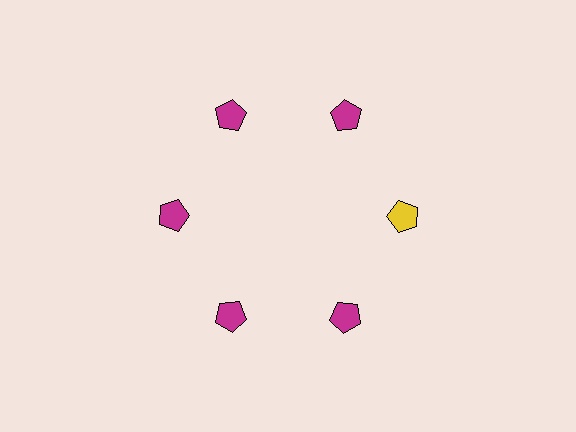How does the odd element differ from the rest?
It has a different color: yellow instead of magenta.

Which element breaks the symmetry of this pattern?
The yellow pentagon at roughly the 3 o'clock position breaks the symmetry. All other shapes are magenta pentagons.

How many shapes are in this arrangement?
There are 6 shapes arranged in a ring pattern.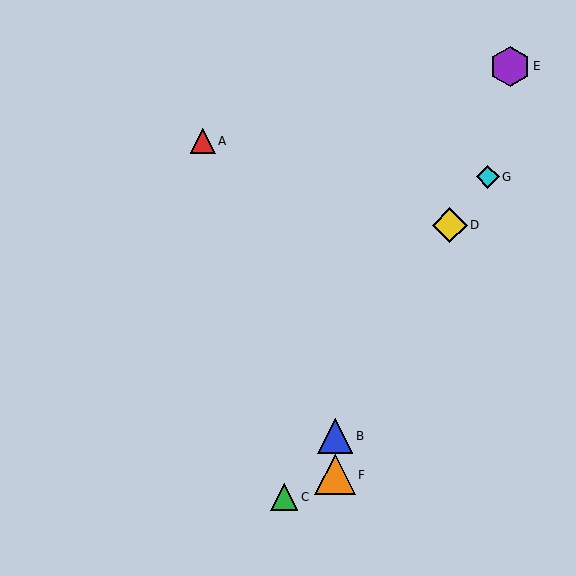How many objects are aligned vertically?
2 objects (B, F) are aligned vertically.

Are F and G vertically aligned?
No, F is at x≈335 and G is at x≈488.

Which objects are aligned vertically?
Objects B, F are aligned vertically.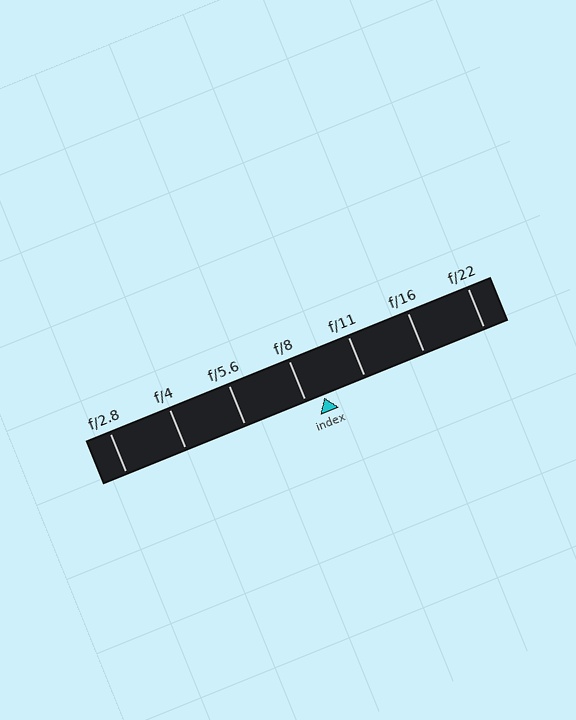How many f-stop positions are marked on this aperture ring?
There are 7 f-stop positions marked.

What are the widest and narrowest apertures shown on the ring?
The widest aperture shown is f/2.8 and the narrowest is f/22.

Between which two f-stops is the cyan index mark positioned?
The index mark is between f/8 and f/11.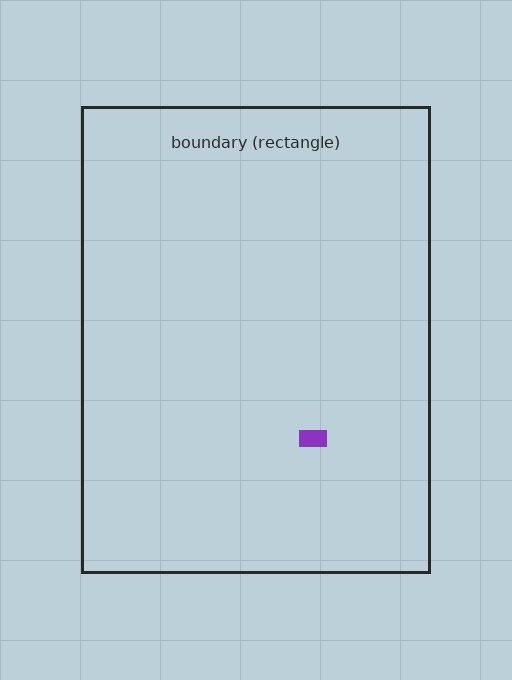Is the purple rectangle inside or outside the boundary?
Inside.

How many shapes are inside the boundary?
1 inside, 0 outside.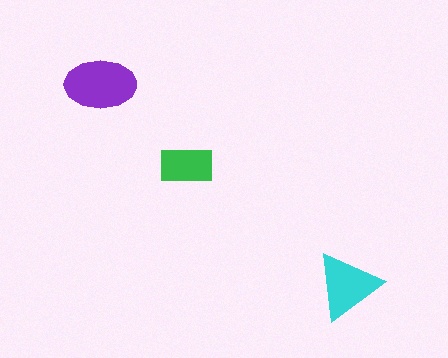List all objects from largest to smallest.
The purple ellipse, the cyan triangle, the green rectangle.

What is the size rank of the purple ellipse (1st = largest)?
1st.